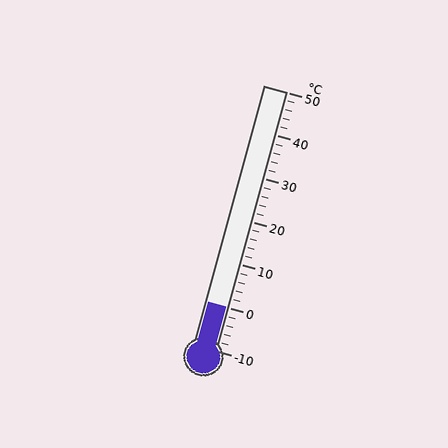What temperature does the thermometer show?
The thermometer shows approximately 0°C.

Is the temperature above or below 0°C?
The temperature is at 0°C.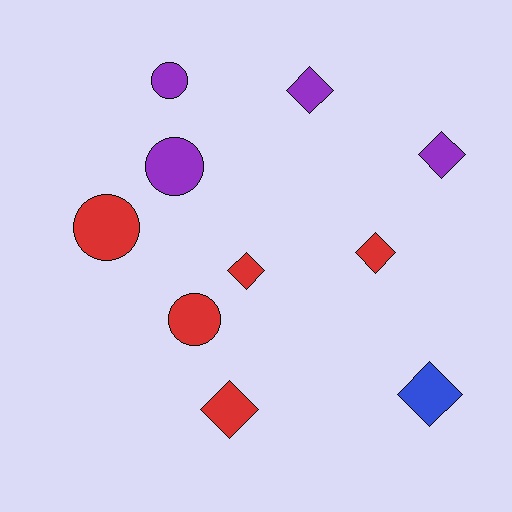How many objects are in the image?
There are 10 objects.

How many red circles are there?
There are 2 red circles.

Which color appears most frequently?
Red, with 5 objects.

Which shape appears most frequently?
Diamond, with 6 objects.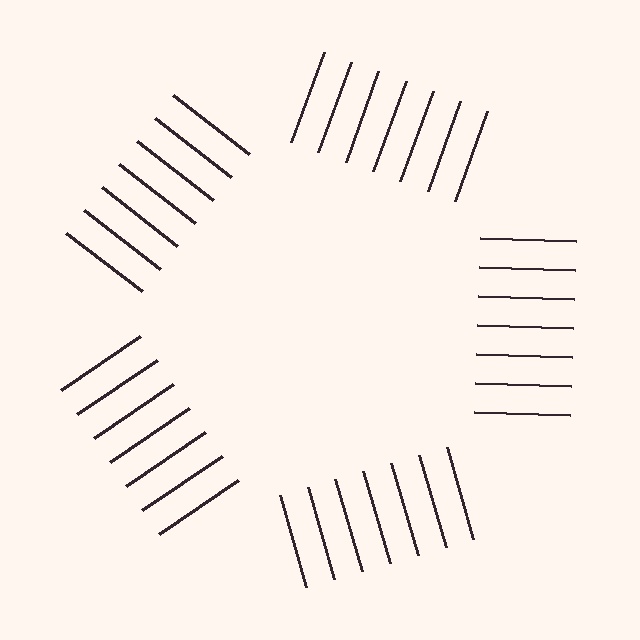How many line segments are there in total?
35 — 7 along each of the 5 edges.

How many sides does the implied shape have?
5 sides — the line-ends trace a pentagon.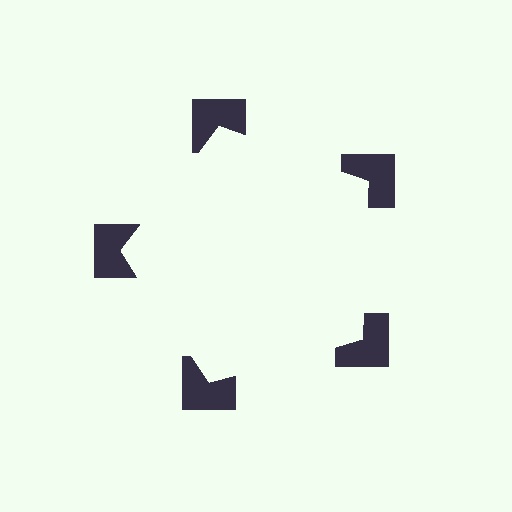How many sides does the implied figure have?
5 sides.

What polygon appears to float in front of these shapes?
An illusory pentagon — its edges are inferred from the aligned wedge cuts in the notched squares, not physically drawn.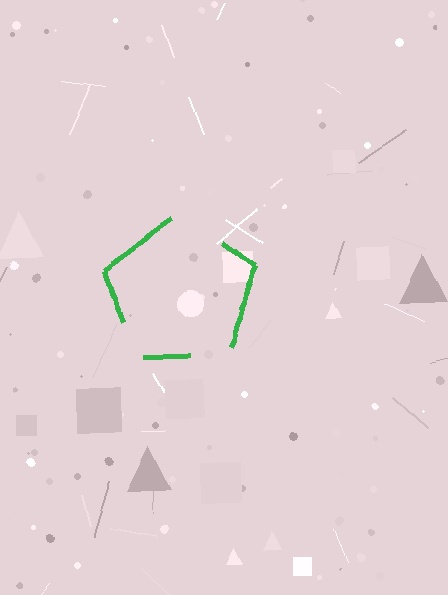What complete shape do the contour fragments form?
The contour fragments form a pentagon.